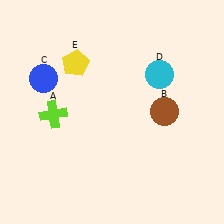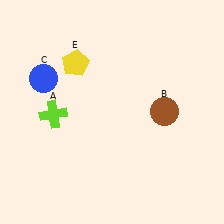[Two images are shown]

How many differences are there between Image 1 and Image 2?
There is 1 difference between the two images.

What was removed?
The cyan circle (D) was removed in Image 2.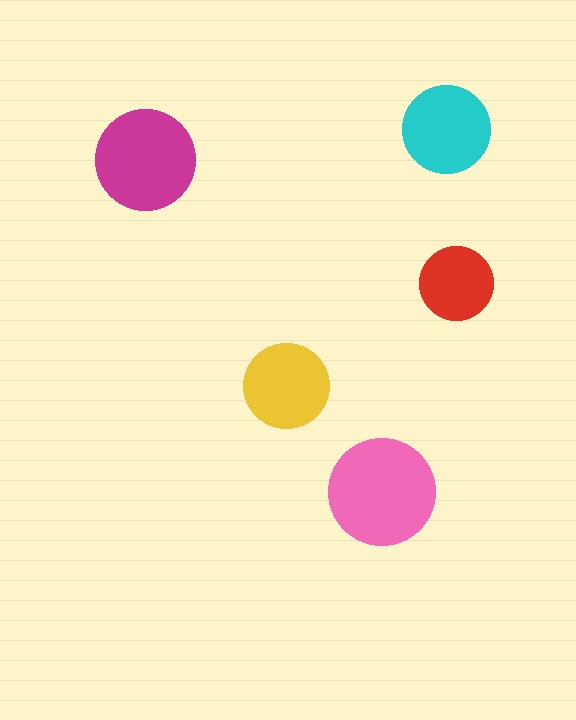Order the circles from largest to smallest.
the pink one, the magenta one, the cyan one, the yellow one, the red one.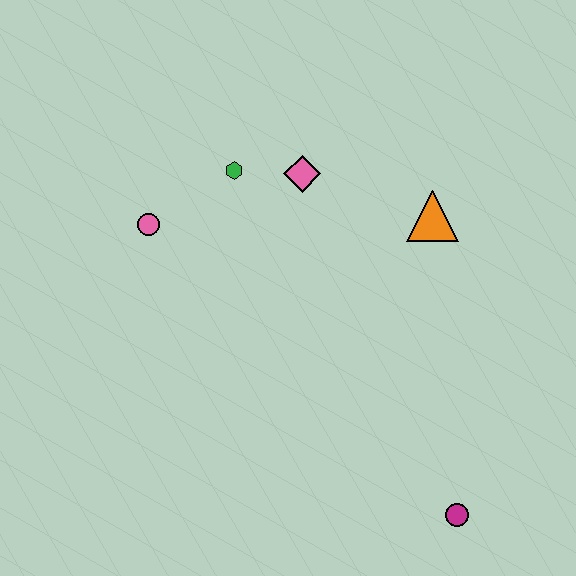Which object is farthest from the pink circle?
The magenta circle is farthest from the pink circle.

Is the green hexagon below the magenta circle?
No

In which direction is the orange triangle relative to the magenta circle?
The orange triangle is above the magenta circle.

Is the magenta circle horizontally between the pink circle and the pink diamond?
No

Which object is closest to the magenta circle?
The orange triangle is closest to the magenta circle.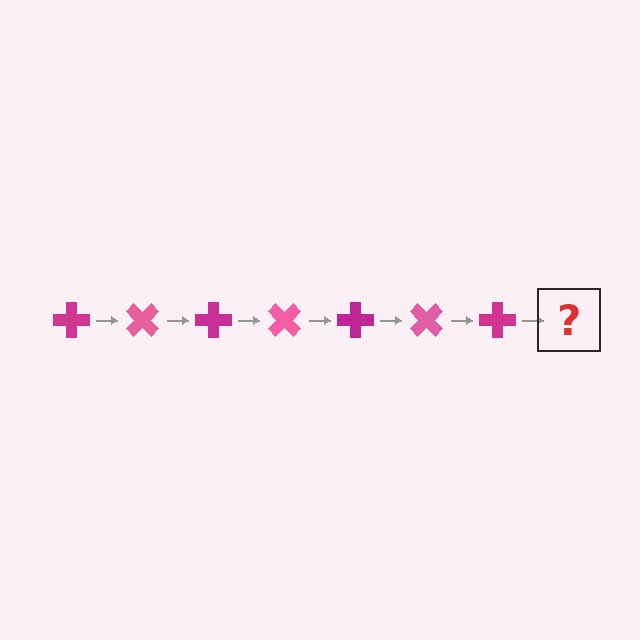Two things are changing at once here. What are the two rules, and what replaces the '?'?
The two rules are that it rotates 45 degrees each step and the color cycles through magenta and pink. The '?' should be a pink cross, rotated 315 degrees from the start.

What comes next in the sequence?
The next element should be a pink cross, rotated 315 degrees from the start.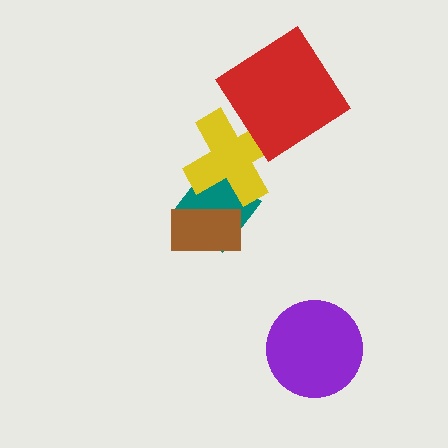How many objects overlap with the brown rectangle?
1 object overlaps with the brown rectangle.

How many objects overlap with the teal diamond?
2 objects overlap with the teal diamond.